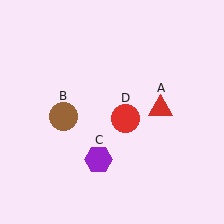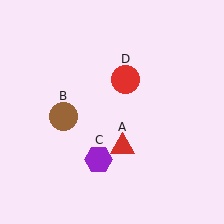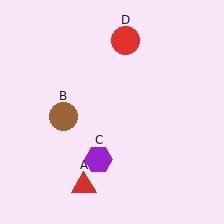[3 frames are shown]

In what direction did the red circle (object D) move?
The red circle (object D) moved up.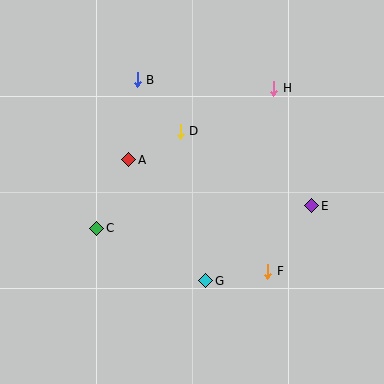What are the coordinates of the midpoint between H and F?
The midpoint between H and F is at (271, 180).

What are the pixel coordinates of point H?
Point H is at (274, 88).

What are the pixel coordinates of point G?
Point G is at (206, 281).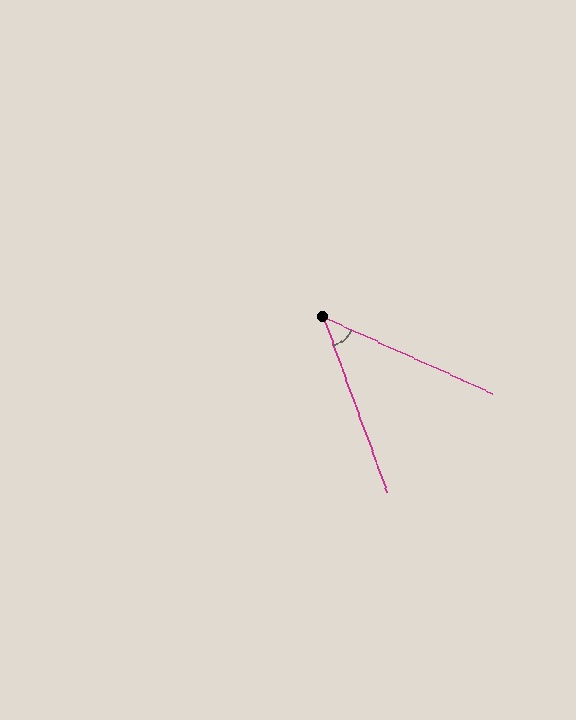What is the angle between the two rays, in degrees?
Approximately 46 degrees.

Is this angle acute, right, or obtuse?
It is acute.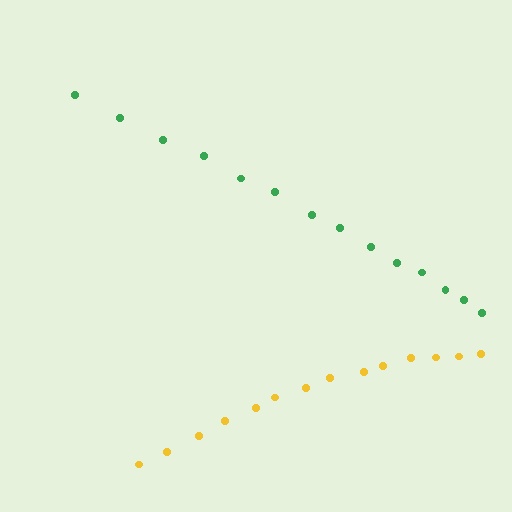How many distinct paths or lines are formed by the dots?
There are 2 distinct paths.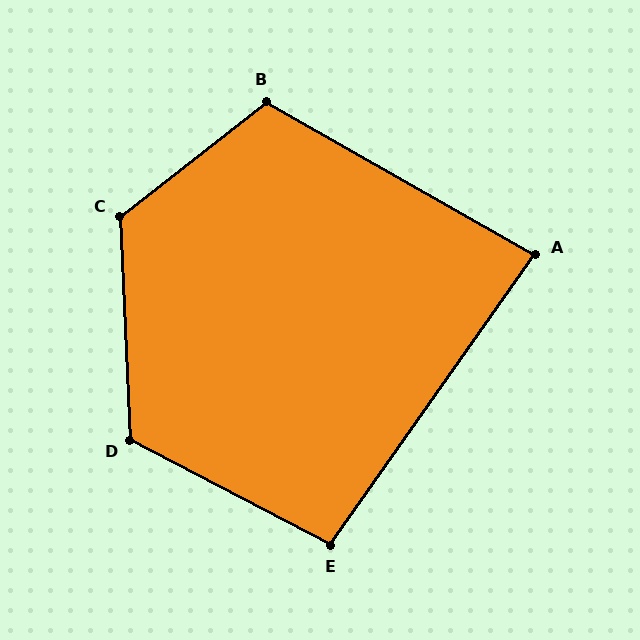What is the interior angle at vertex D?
Approximately 120 degrees (obtuse).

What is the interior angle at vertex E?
Approximately 98 degrees (obtuse).